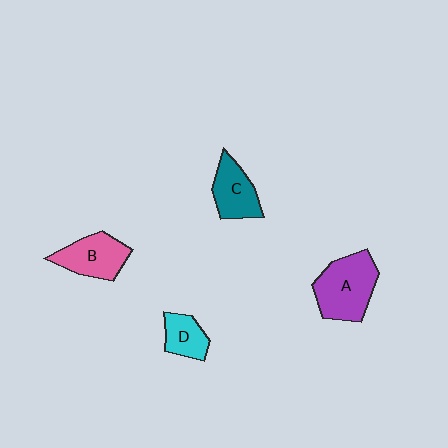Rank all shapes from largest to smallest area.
From largest to smallest: A (purple), B (pink), C (teal), D (cyan).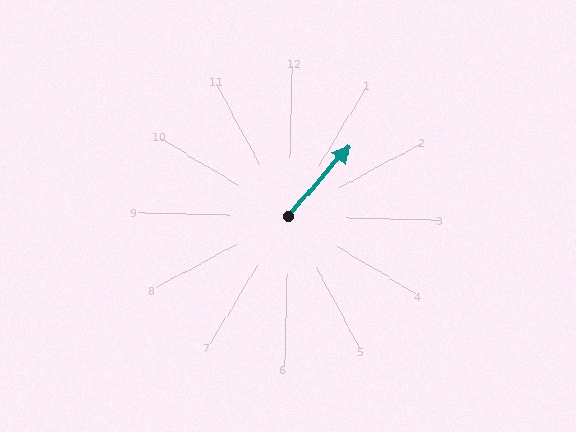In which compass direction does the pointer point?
Northeast.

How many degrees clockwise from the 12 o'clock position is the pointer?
Approximately 40 degrees.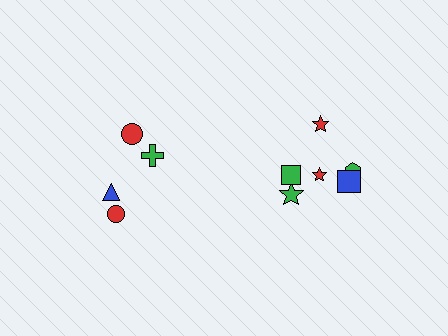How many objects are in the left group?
There are 4 objects.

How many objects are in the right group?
There are 6 objects.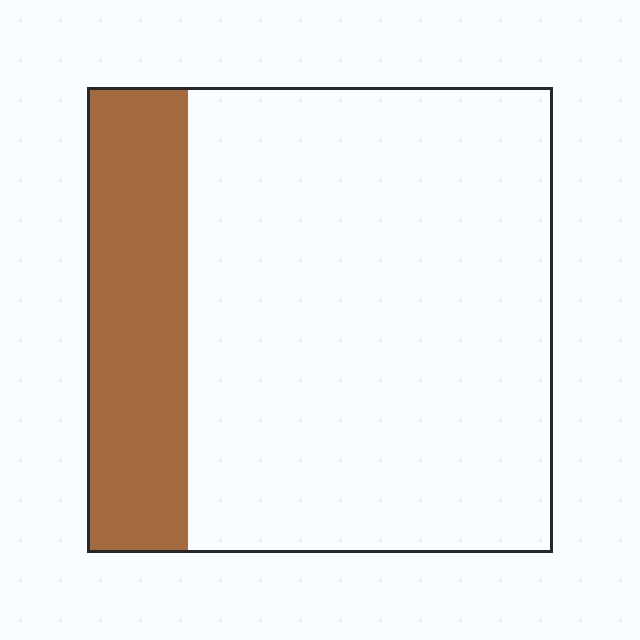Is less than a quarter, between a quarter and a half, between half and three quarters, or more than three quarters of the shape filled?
Less than a quarter.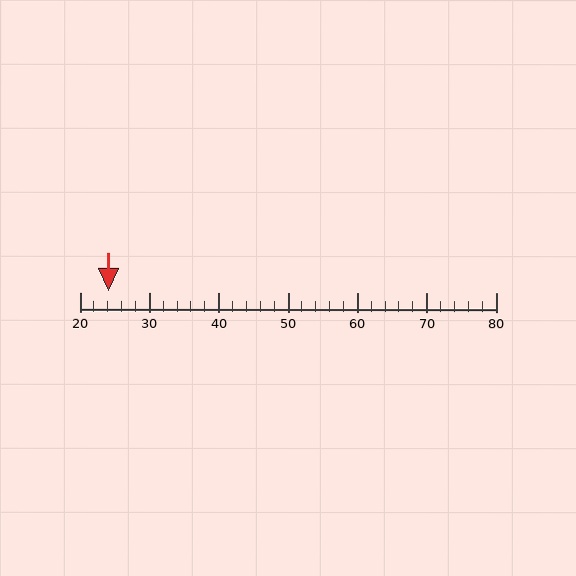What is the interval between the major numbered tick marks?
The major tick marks are spaced 10 units apart.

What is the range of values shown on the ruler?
The ruler shows values from 20 to 80.